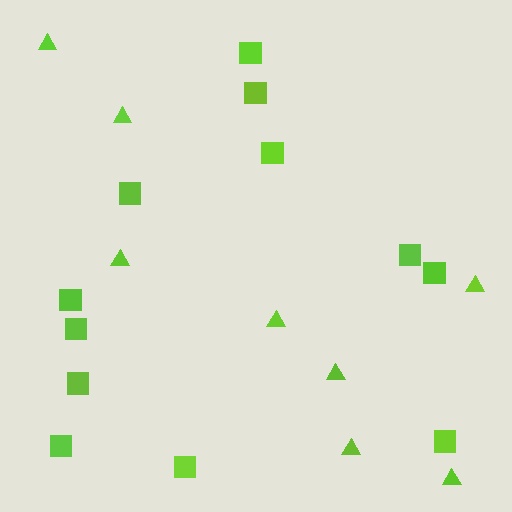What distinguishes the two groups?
There are 2 groups: one group of squares (12) and one group of triangles (8).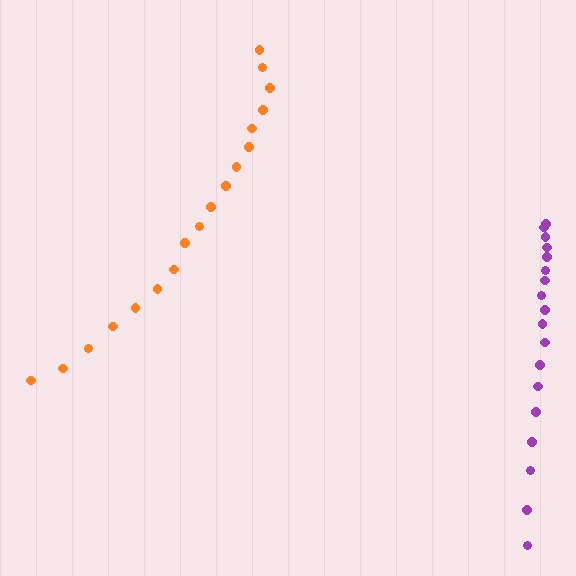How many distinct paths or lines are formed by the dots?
There are 2 distinct paths.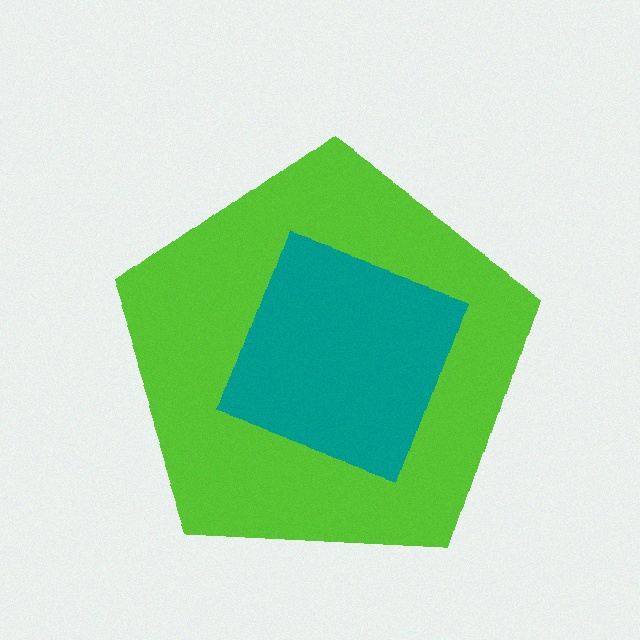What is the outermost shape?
The lime pentagon.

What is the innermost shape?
The teal square.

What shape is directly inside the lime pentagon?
The teal square.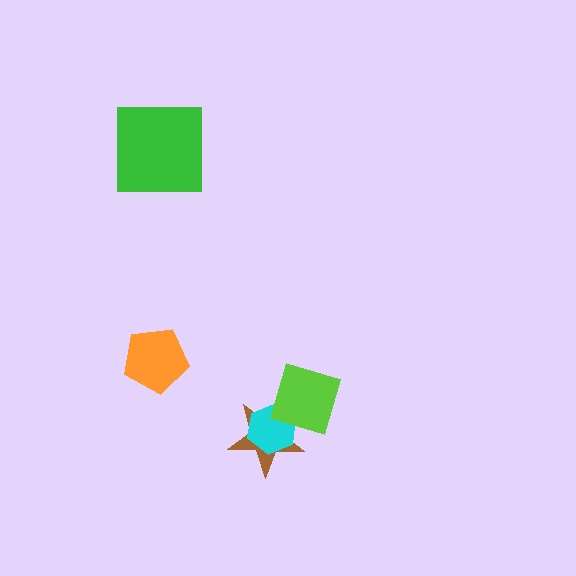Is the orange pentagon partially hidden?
No, no other shape covers it.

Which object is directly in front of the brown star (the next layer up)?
The cyan hexagon is directly in front of the brown star.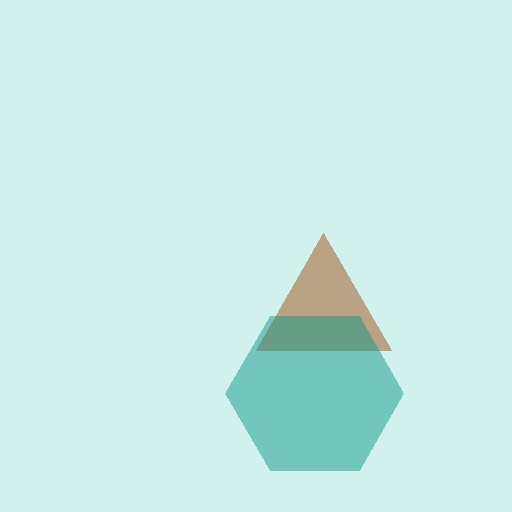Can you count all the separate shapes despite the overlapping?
Yes, there are 2 separate shapes.